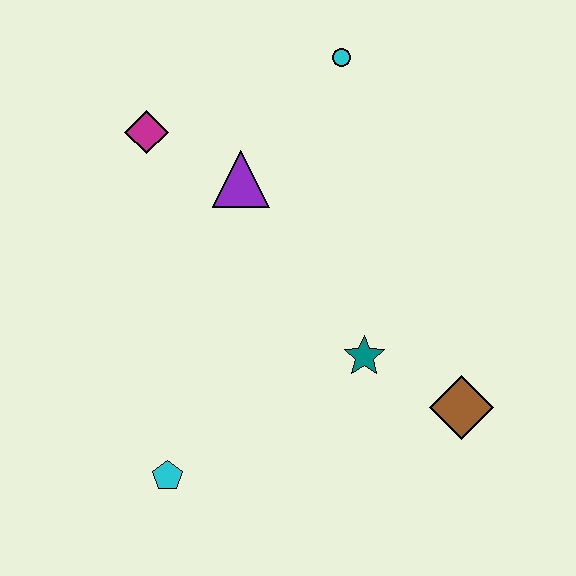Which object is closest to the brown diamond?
The teal star is closest to the brown diamond.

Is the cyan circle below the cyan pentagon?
No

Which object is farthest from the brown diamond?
The magenta diamond is farthest from the brown diamond.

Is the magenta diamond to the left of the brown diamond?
Yes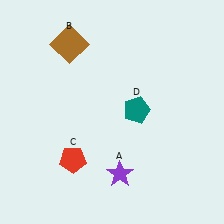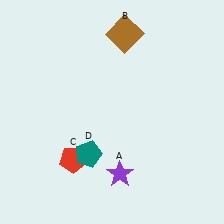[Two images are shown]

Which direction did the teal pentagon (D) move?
The teal pentagon (D) moved left.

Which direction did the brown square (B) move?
The brown square (B) moved right.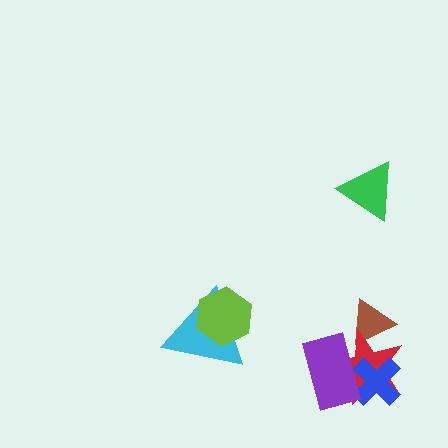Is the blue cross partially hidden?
Yes, it is partially covered by another shape.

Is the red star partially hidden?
Yes, it is partially covered by another shape.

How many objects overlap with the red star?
3 objects overlap with the red star.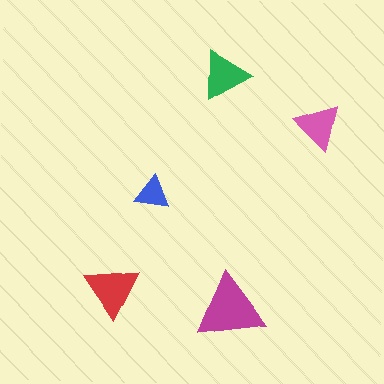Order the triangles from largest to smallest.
the magenta one, the red one, the green one, the pink one, the blue one.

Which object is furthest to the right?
The pink triangle is rightmost.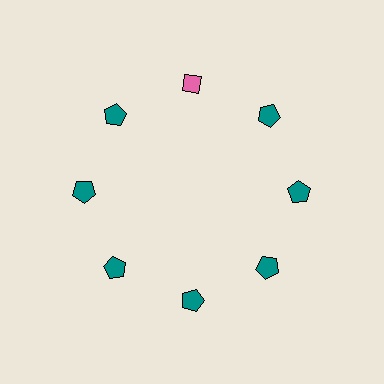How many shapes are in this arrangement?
There are 8 shapes arranged in a ring pattern.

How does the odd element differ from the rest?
It differs in both color (pink instead of teal) and shape (diamond instead of pentagon).